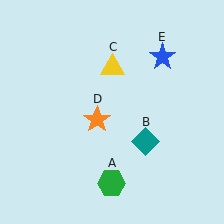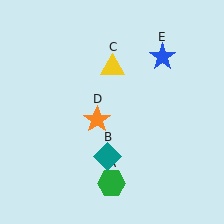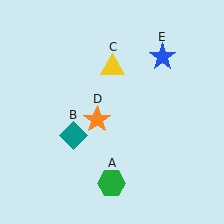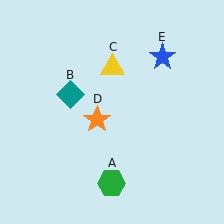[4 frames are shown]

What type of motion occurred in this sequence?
The teal diamond (object B) rotated clockwise around the center of the scene.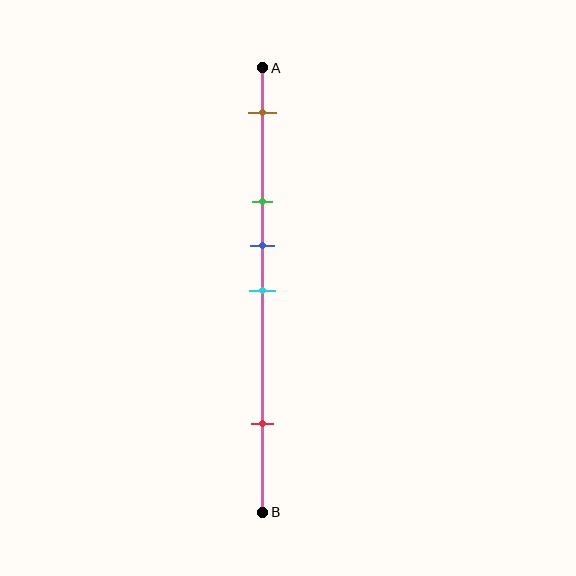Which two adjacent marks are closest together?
The blue and cyan marks are the closest adjacent pair.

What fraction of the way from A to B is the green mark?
The green mark is approximately 30% (0.3) of the way from A to B.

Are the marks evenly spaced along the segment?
No, the marks are not evenly spaced.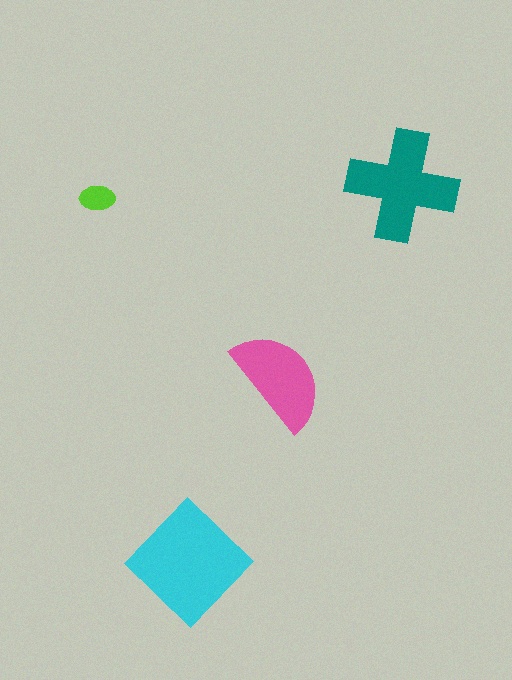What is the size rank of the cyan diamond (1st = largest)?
1st.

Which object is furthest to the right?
The teal cross is rightmost.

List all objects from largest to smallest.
The cyan diamond, the teal cross, the pink semicircle, the lime ellipse.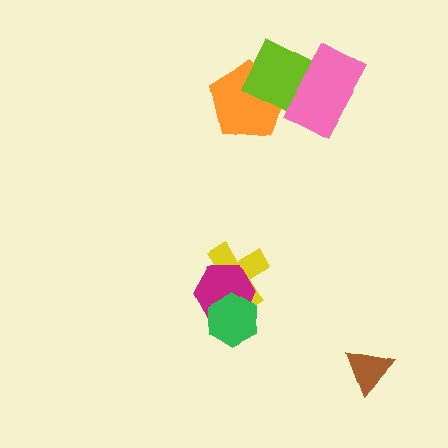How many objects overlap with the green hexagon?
2 objects overlap with the green hexagon.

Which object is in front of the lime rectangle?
The pink rectangle is in front of the lime rectangle.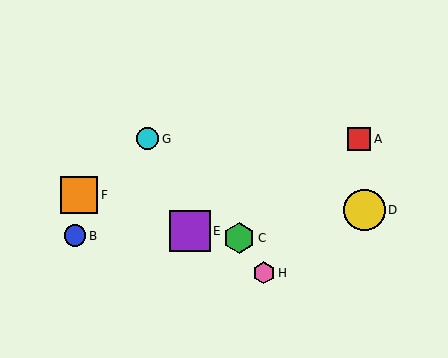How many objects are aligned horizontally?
2 objects (A, G) are aligned horizontally.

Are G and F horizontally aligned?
No, G is at y≈139 and F is at y≈195.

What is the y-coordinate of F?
Object F is at y≈195.